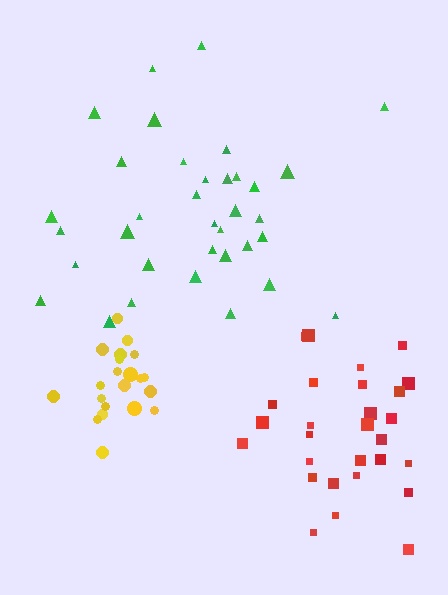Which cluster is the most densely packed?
Yellow.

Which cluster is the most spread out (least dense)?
Green.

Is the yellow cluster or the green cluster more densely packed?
Yellow.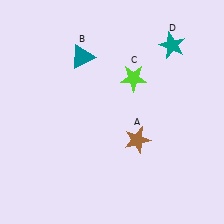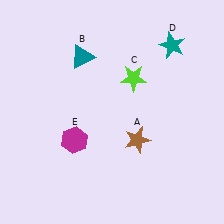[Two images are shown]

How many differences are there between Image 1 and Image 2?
There is 1 difference between the two images.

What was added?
A magenta hexagon (E) was added in Image 2.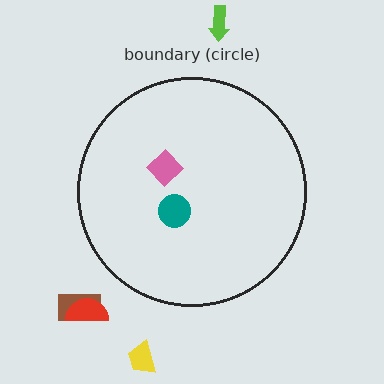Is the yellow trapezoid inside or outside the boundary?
Outside.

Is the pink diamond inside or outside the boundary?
Inside.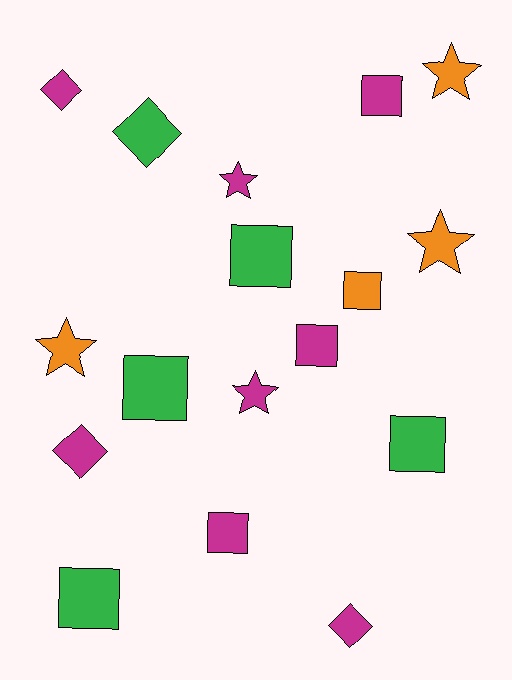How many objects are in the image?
There are 17 objects.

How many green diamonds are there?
There is 1 green diamond.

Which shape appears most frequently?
Square, with 8 objects.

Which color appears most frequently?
Magenta, with 8 objects.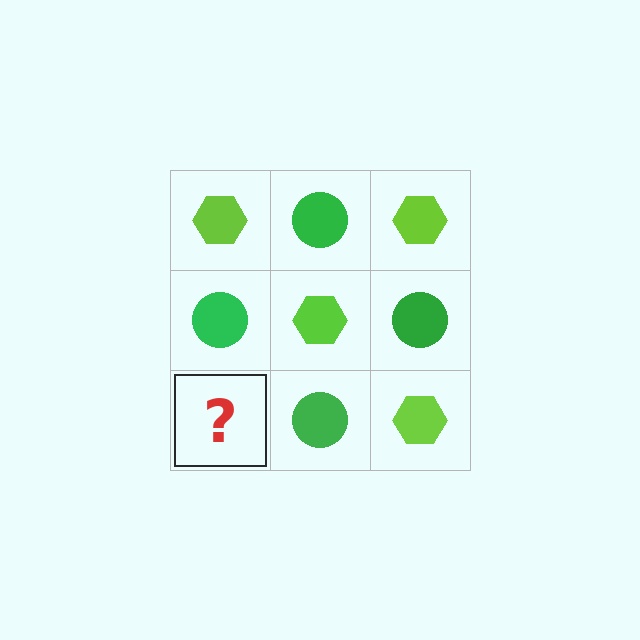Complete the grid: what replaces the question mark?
The question mark should be replaced with a lime hexagon.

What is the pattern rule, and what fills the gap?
The rule is that it alternates lime hexagon and green circle in a checkerboard pattern. The gap should be filled with a lime hexagon.